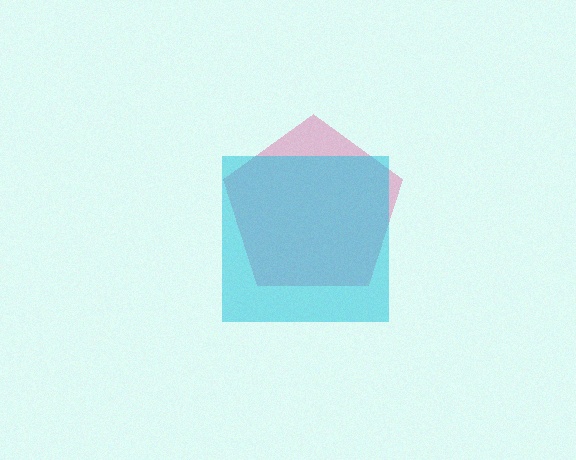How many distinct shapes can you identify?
There are 2 distinct shapes: a pink pentagon, a cyan square.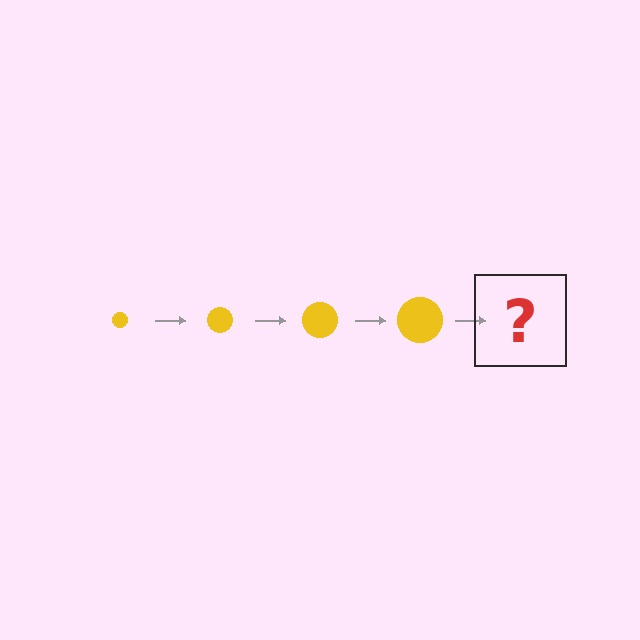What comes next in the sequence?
The next element should be a yellow circle, larger than the previous one.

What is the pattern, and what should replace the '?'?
The pattern is that the circle gets progressively larger each step. The '?' should be a yellow circle, larger than the previous one.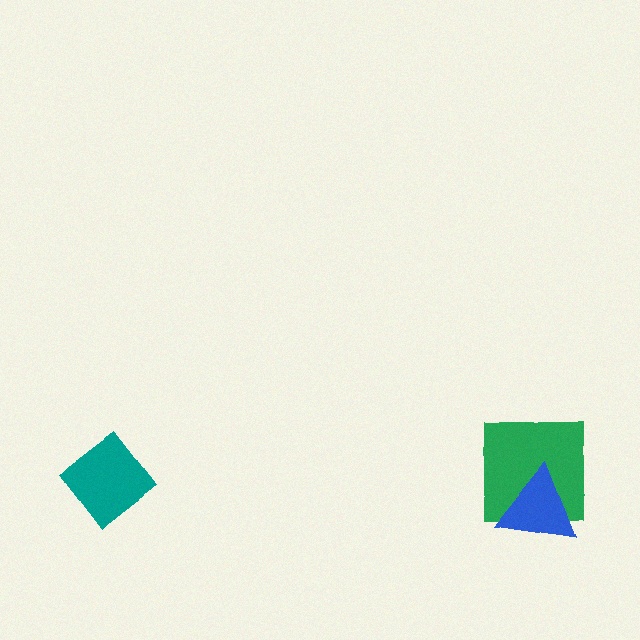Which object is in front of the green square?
The blue triangle is in front of the green square.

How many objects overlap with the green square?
1 object overlaps with the green square.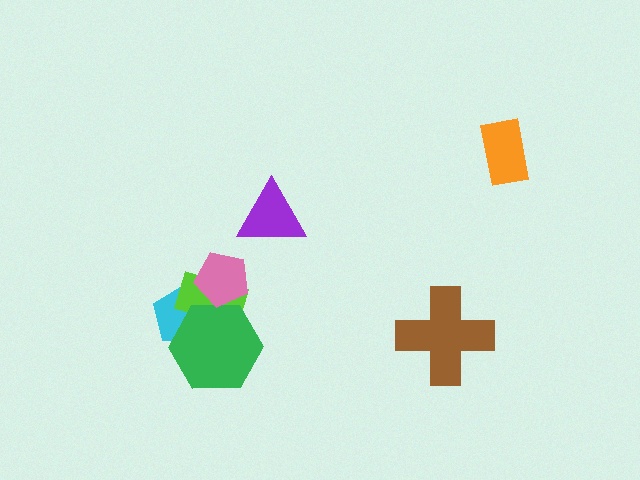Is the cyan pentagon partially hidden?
Yes, it is partially covered by another shape.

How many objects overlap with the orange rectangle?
0 objects overlap with the orange rectangle.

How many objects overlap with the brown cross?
0 objects overlap with the brown cross.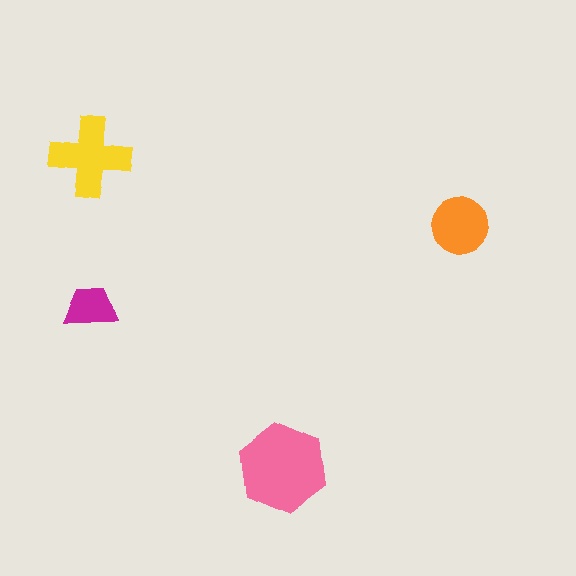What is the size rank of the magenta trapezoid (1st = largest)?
4th.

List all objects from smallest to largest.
The magenta trapezoid, the orange circle, the yellow cross, the pink hexagon.